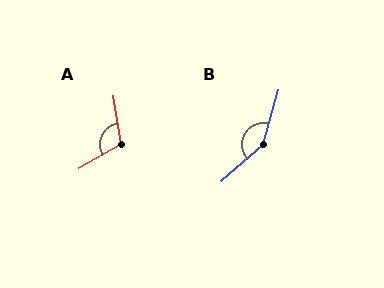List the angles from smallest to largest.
A (111°), B (147°).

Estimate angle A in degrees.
Approximately 111 degrees.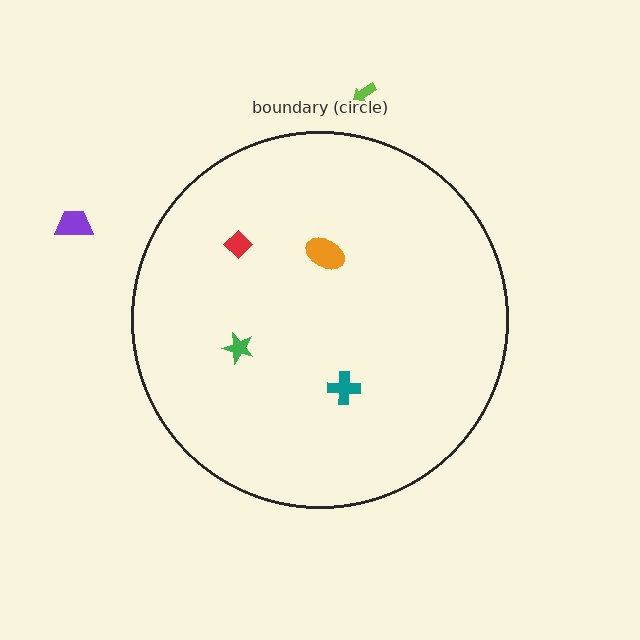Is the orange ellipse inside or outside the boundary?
Inside.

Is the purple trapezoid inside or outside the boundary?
Outside.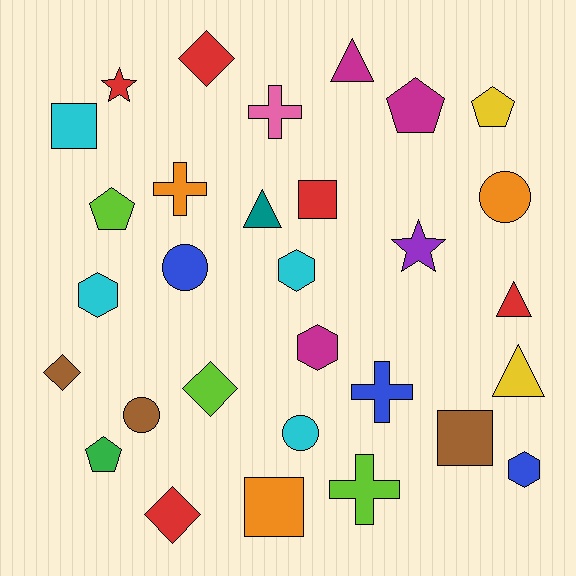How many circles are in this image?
There are 4 circles.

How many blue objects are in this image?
There are 3 blue objects.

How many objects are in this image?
There are 30 objects.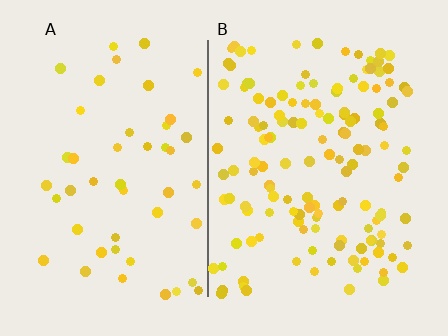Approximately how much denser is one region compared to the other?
Approximately 2.9× — region B over region A.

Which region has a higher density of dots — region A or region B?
B (the right).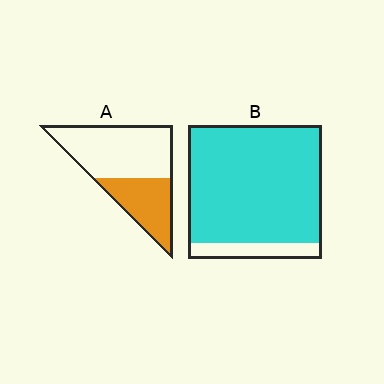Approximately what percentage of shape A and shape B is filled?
A is approximately 35% and B is approximately 90%.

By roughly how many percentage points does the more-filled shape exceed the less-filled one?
By roughly 50 percentage points (B over A).